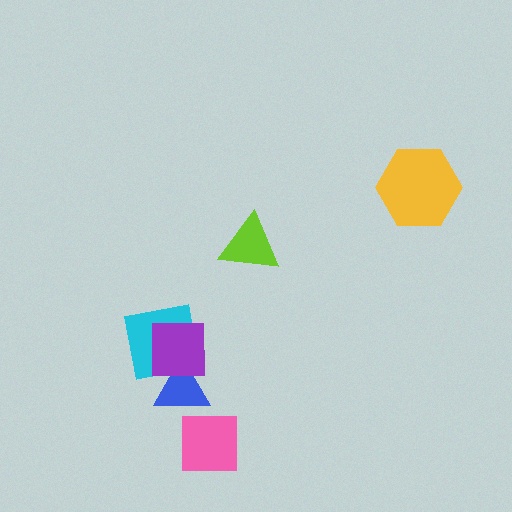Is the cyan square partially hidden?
Yes, it is partially covered by another shape.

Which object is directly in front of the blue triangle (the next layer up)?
The cyan square is directly in front of the blue triangle.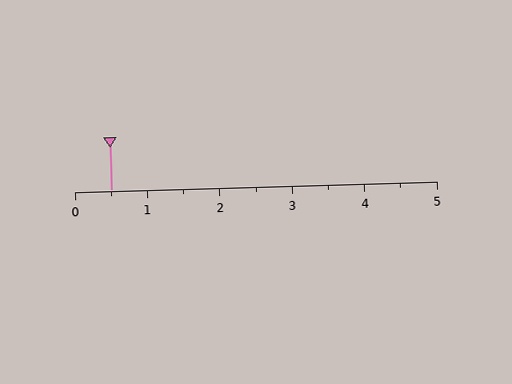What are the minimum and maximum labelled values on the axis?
The axis runs from 0 to 5.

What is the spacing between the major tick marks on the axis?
The major ticks are spaced 1 apart.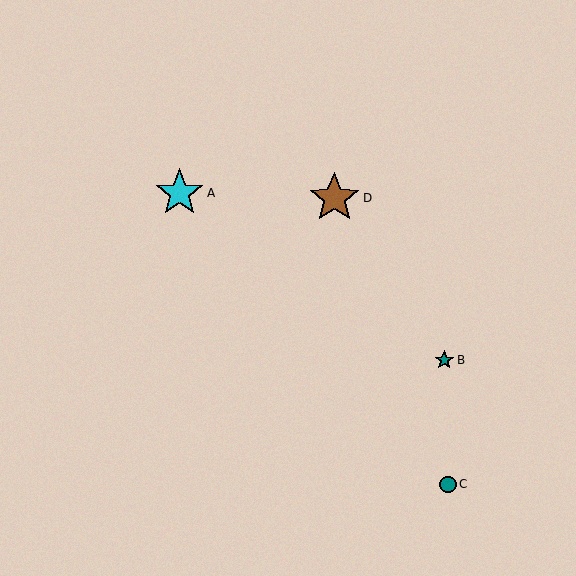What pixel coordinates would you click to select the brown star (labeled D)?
Click at (334, 198) to select the brown star D.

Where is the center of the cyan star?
The center of the cyan star is at (179, 193).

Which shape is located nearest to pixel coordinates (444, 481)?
The teal circle (labeled C) at (448, 484) is nearest to that location.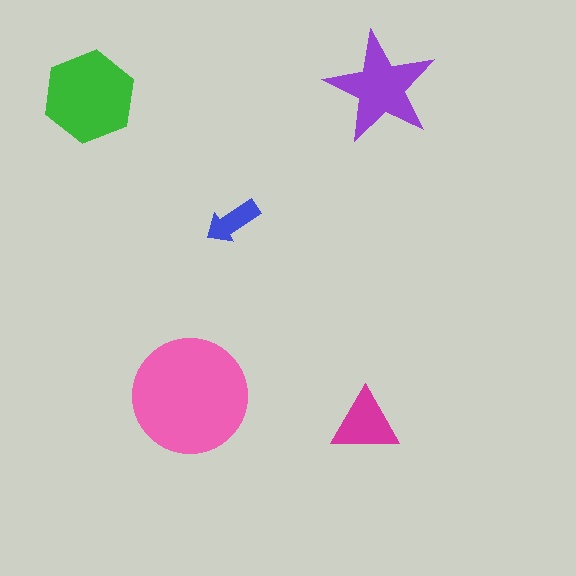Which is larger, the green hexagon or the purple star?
The green hexagon.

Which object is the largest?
The pink circle.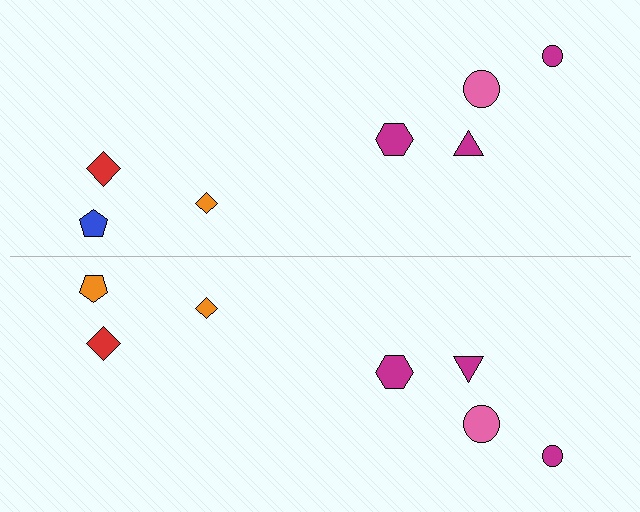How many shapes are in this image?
There are 14 shapes in this image.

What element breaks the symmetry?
The orange pentagon on the bottom side breaks the symmetry — its mirror counterpart is blue.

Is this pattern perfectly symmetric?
No, the pattern is not perfectly symmetric. The orange pentagon on the bottom side breaks the symmetry — its mirror counterpart is blue.